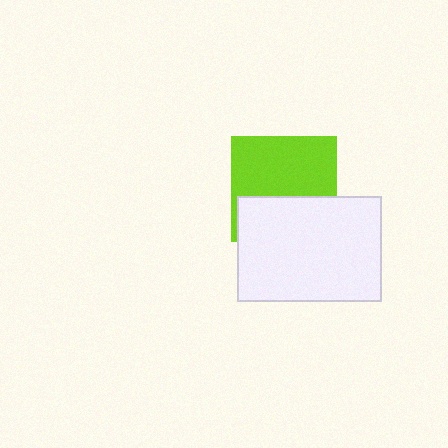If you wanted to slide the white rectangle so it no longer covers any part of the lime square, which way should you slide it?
Slide it down — that is the most direct way to separate the two shapes.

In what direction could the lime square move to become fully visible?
The lime square could move up. That would shift it out from behind the white rectangle entirely.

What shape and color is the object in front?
The object in front is a white rectangle.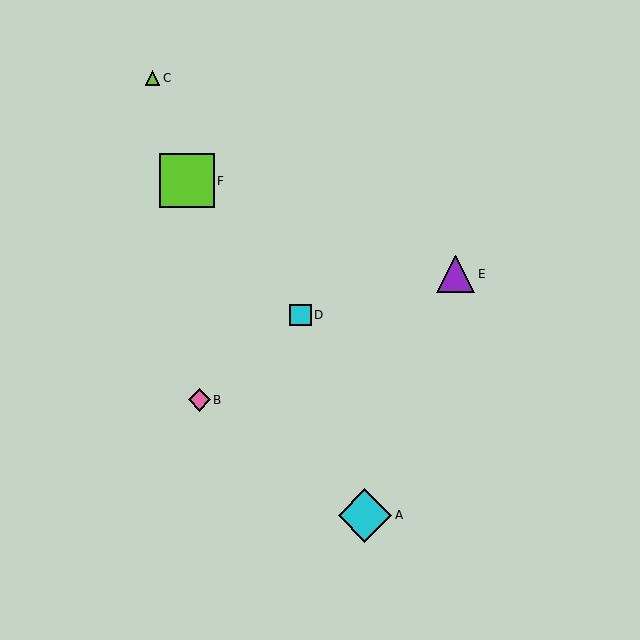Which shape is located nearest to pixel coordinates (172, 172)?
The lime square (labeled F) at (187, 181) is nearest to that location.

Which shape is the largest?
The lime square (labeled F) is the largest.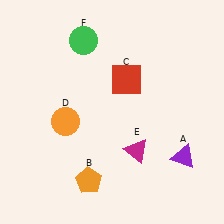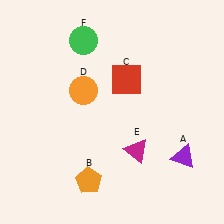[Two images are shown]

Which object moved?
The orange circle (D) moved up.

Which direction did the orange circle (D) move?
The orange circle (D) moved up.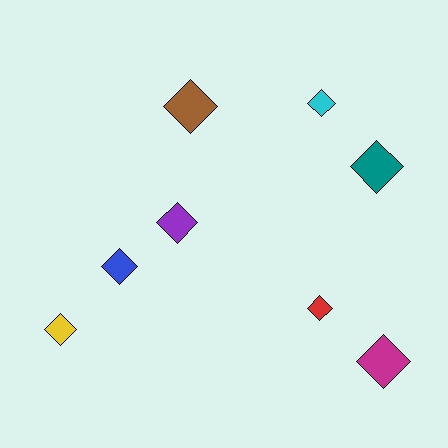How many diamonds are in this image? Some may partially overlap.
There are 8 diamonds.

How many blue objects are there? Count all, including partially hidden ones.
There is 1 blue object.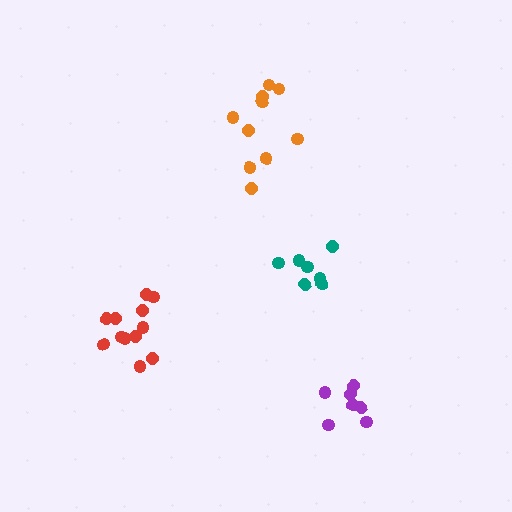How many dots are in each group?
Group 1: 10 dots, Group 2: 7 dots, Group 3: 12 dots, Group 4: 7 dots (36 total).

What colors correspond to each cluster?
The clusters are colored: orange, teal, red, purple.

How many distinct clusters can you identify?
There are 4 distinct clusters.